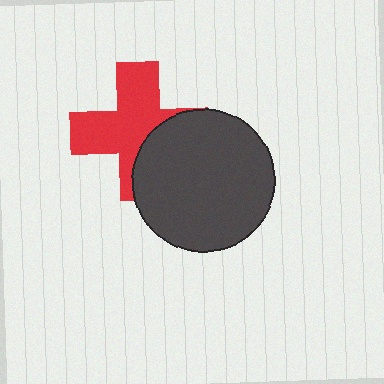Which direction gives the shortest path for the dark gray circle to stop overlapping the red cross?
Moving toward the lower-right gives the shortest separation.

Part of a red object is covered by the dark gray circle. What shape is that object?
It is a cross.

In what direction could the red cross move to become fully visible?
The red cross could move toward the upper-left. That would shift it out from behind the dark gray circle entirely.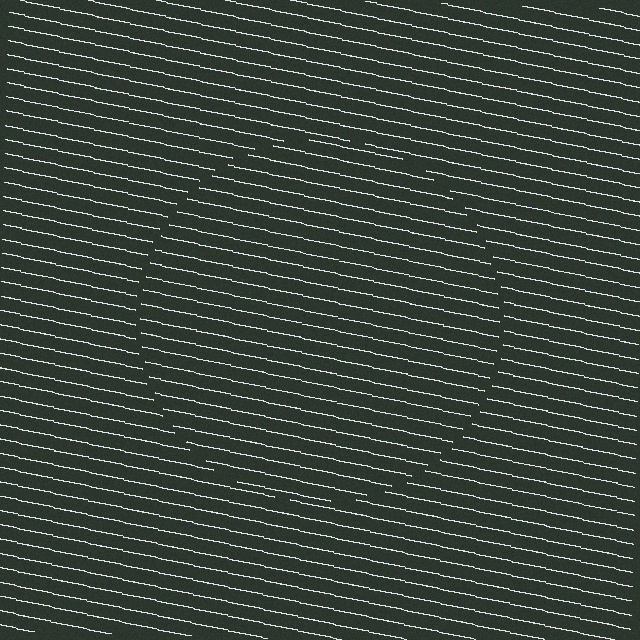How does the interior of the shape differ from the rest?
The interior of the shape contains the same grating, shifted by half a period — the contour is defined by the phase discontinuity where line-ends from the inner and outer gratings abut.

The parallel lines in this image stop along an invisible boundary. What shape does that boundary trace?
An illusory circle. The interior of the shape contains the same grating, shifted by half a period — the contour is defined by the phase discontinuity where line-ends from the inner and outer gratings abut.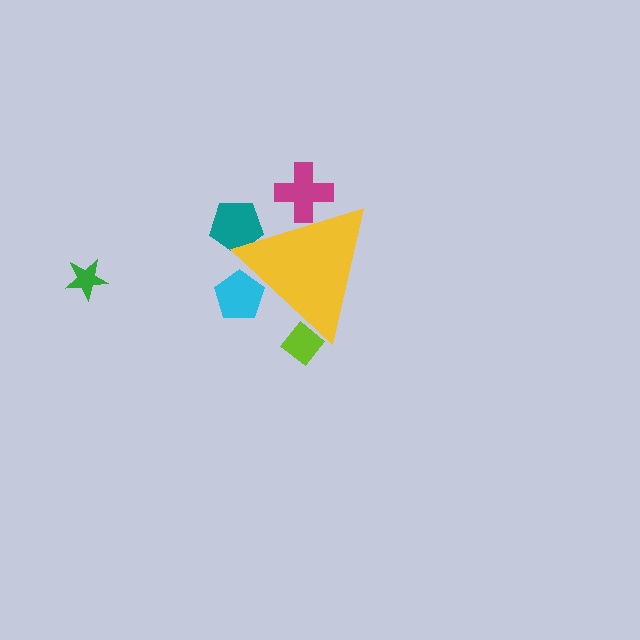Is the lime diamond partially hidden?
Yes, the lime diamond is partially hidden behind the yellow triangle.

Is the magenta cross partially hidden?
Yes, the magenta cross is partially hidden behind the yellow triangle.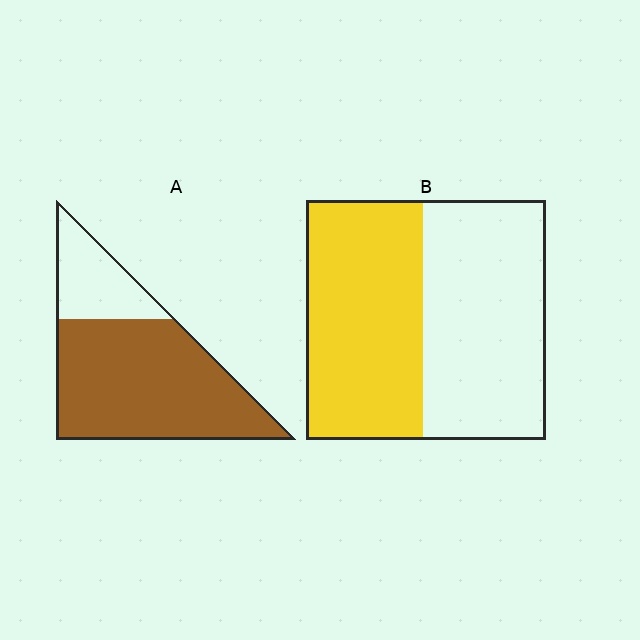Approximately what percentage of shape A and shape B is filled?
A is approximately 75% and B is approximately 50%.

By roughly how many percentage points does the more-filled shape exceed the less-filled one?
By roughly 25 percentage points (A over B).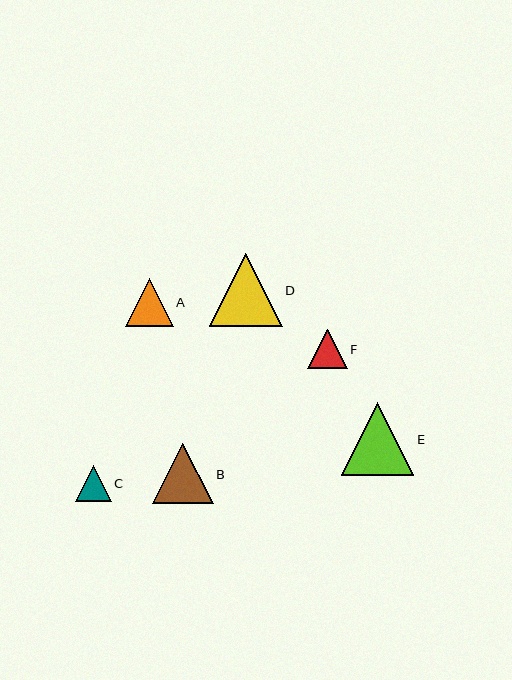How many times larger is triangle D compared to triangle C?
Triangle D is approximately 2.0 times the size of triangle C.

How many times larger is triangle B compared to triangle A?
Triangle B is approximately 1.3 times the size of triangle A.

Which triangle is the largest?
Triangle D is the largest with a size of approximately 73 pixels.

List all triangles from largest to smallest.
From largest to smallest: D, E, B, A, F, C.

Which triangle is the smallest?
Triangle C is the smallest with a size of approximately 36 pixels.